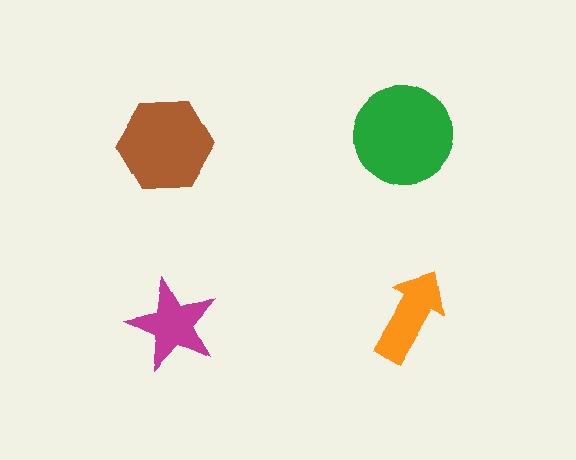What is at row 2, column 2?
An orange arrow.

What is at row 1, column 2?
A green circle.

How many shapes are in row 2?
2 shapes.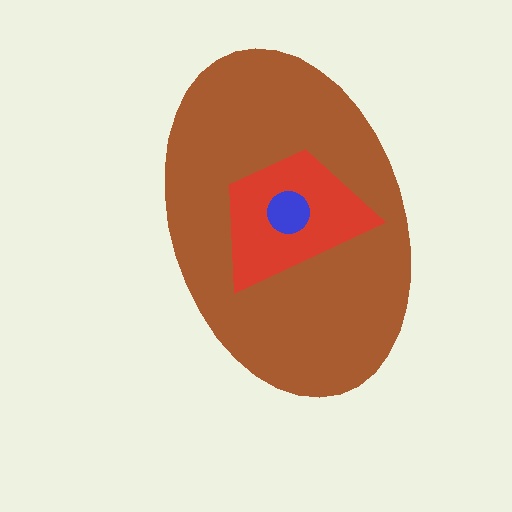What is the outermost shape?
The brown ellipse.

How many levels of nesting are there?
3.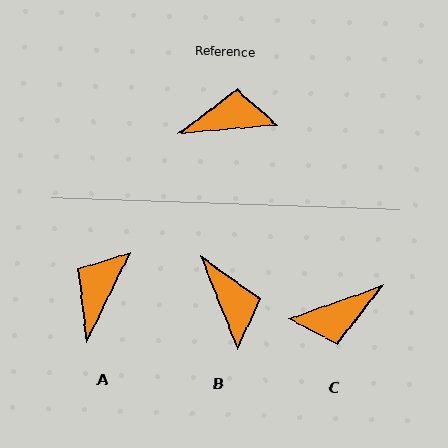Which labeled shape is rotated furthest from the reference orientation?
C, about 165 degrees away.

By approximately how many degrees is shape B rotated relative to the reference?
Approximately 73 degrees clockwise.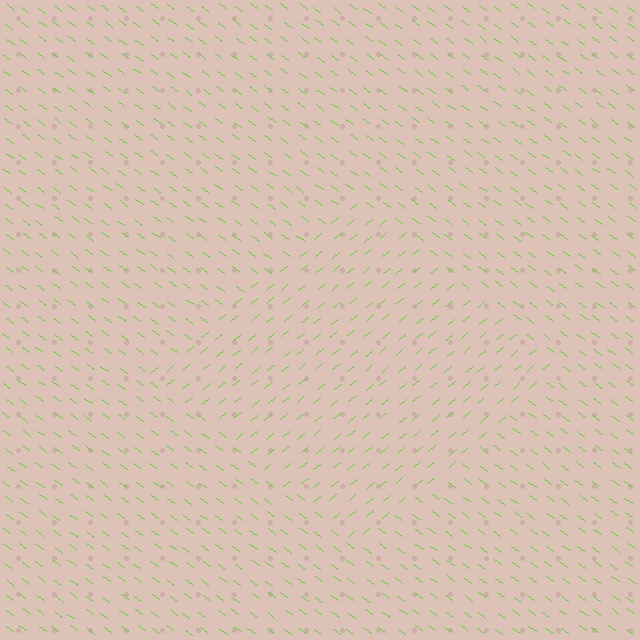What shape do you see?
I see a diamond.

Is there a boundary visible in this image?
Yes, there is a texture boundary formed by a change in line orientation.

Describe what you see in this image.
The image is filled with small lime line segments. A diamond region in the image has lines oriented differently from the surrounding lines, creating a visible texture boundary.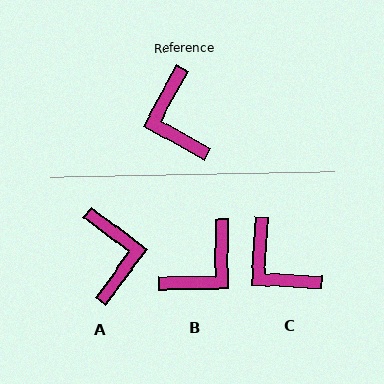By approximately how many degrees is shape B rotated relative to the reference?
Approximately 119 degrees counter-clockwise.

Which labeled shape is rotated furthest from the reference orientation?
A, about 172 degrees away.